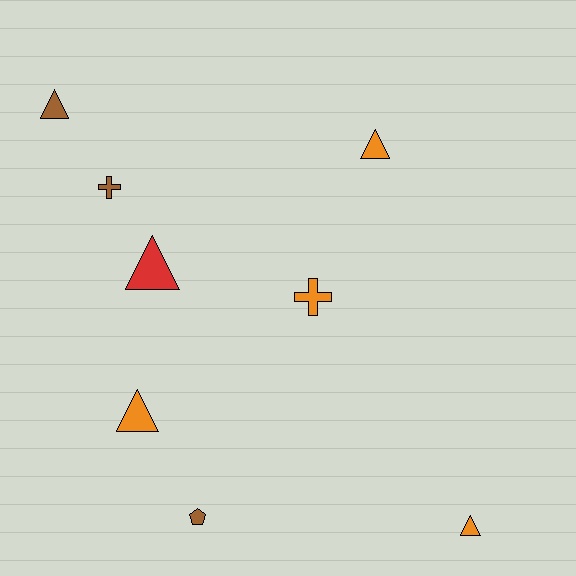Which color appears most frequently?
Orange, with 4 objects.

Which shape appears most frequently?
Triangle, with 5 objects.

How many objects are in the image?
There are 8 objects.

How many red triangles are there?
There is 1 red triangle.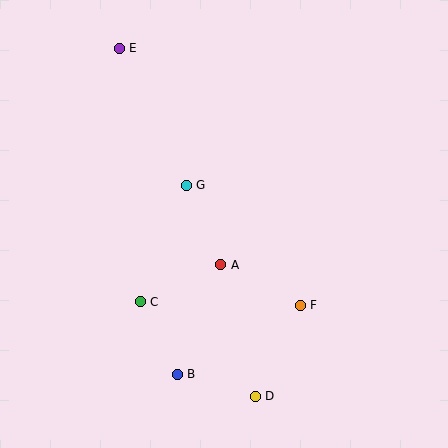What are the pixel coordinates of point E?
Point E is at (119, 48).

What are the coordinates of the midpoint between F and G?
The midpoint between F and G is at (243, 245).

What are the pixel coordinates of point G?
Point G is at (186, 185).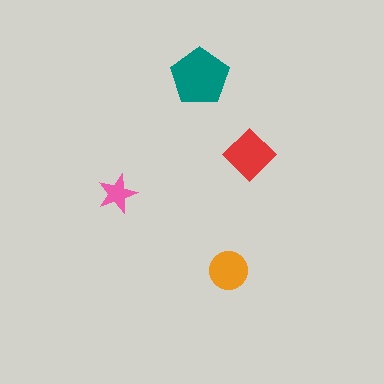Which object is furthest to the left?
The pink star is leftmost.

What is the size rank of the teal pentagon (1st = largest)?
1st.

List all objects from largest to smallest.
The teal pentagon, the red diamond, the orange circle, the pink star.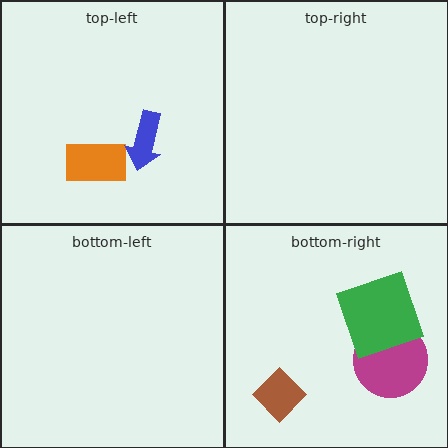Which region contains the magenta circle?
The bottom-right region.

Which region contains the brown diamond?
The bottom-right region.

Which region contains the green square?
The bottom-right region.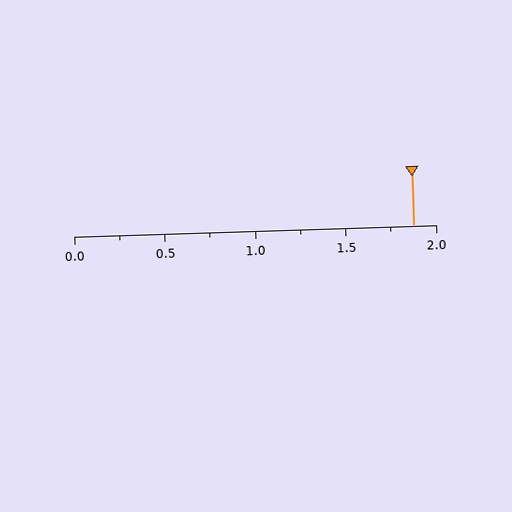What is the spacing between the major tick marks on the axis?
The major ticks are spaced 0.5 apart.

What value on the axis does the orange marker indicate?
The marker indicates approximately 1.88.